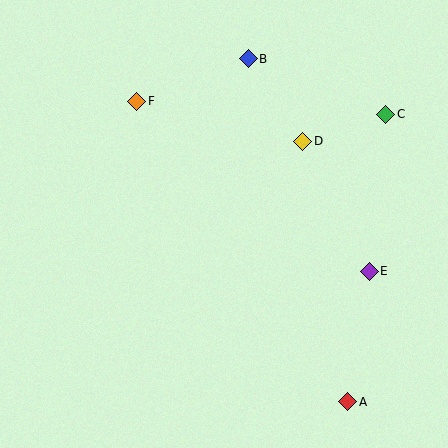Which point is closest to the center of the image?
Point D at (303, 141) is closest to the center.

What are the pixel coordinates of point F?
Point F is at (137, 101).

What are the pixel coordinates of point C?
Point C is at (386, 114).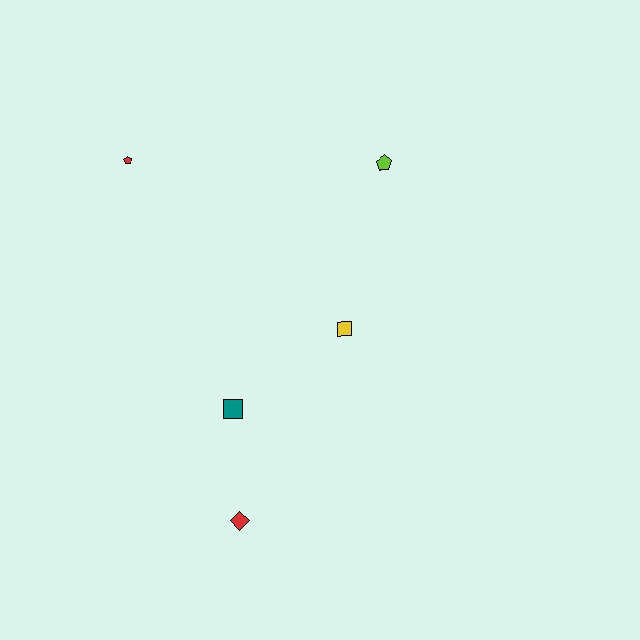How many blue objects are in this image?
There are no blue objects.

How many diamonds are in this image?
There is 1 diamond.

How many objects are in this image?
There are 5 objects.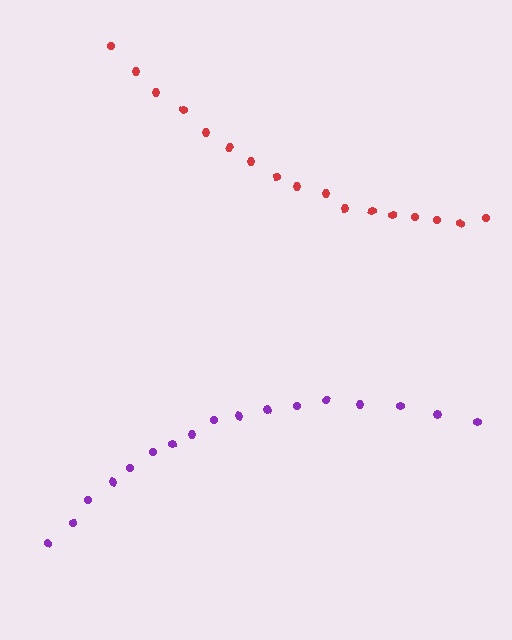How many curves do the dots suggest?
There are 2 distinct paths.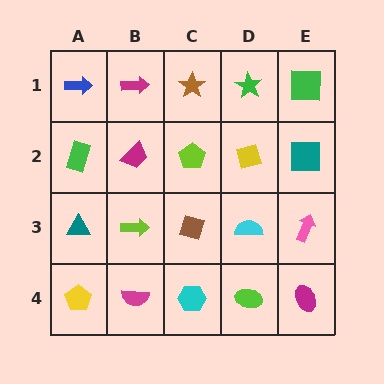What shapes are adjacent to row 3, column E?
A teal square (row 2, column E), a magenta ellipse (row 4, column E), a cyan semicircle (row 3, column D).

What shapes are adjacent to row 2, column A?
A blue arrow (row 1, column A), a teal triangle (row 3, column A), a magenta trapezoid (row 2, column B).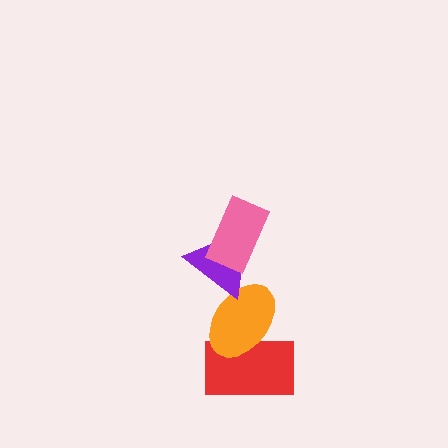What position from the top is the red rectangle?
The red rectangle is 4th from the top.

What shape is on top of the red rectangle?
The orange ellipse is on top of the red rectangle.